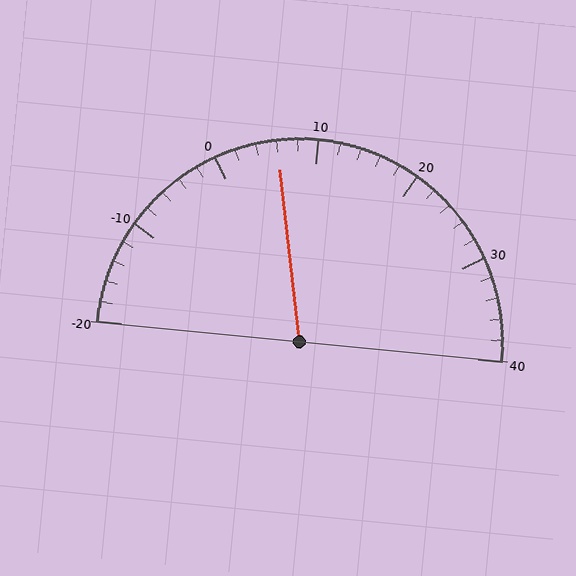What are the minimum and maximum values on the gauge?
The gauge ranges from -20 to 40.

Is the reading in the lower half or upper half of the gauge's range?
The reading is in the lower half of the range (-20 to 40).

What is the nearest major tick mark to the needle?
The nearest major tick mark is 10.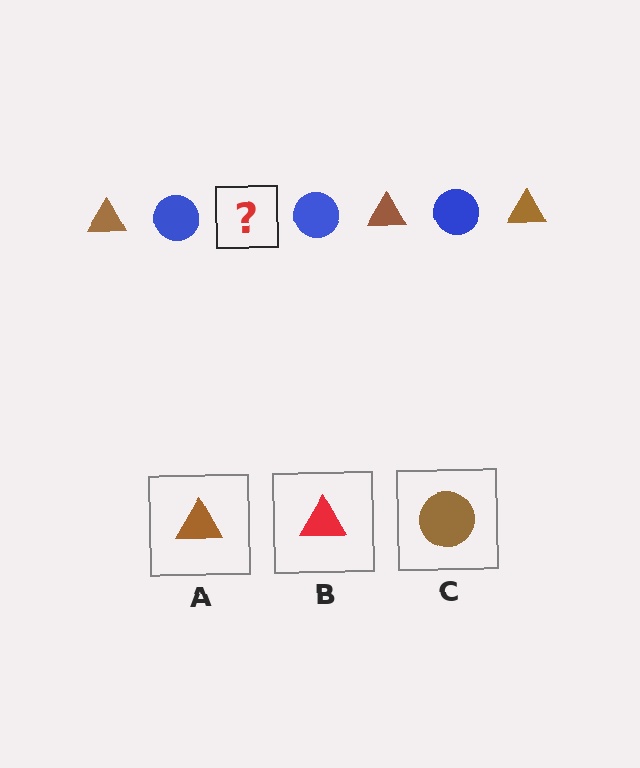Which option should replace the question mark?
Option A.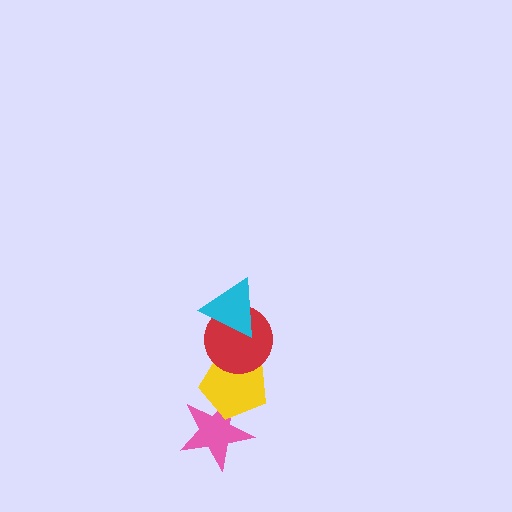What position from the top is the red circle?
The red circle is 2nd from the top.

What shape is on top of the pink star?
The yellow pentagon is on top of the pink star.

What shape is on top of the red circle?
The cyan triangle is on top of the red circle.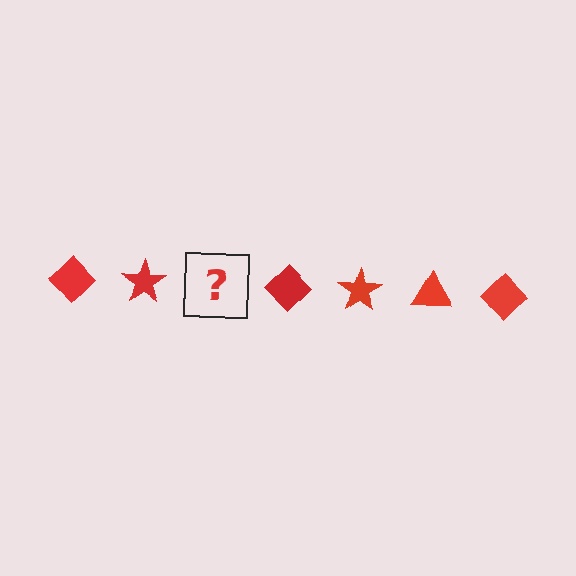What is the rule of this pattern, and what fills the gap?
The rule is that the pattern cycles through diamond, star, triangle shapes in red. The gap should be filled with a red triangle.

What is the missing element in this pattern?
The missing element is a red triangle.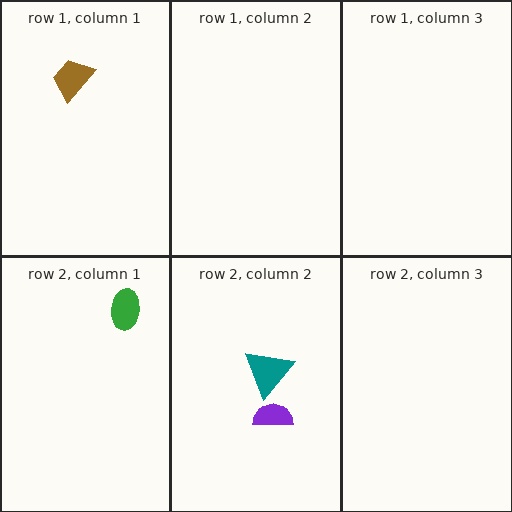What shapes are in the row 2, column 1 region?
The green ellipse.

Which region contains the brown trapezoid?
The row 1, column 1 region.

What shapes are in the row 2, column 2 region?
The teal triangle, the purple semicircle.